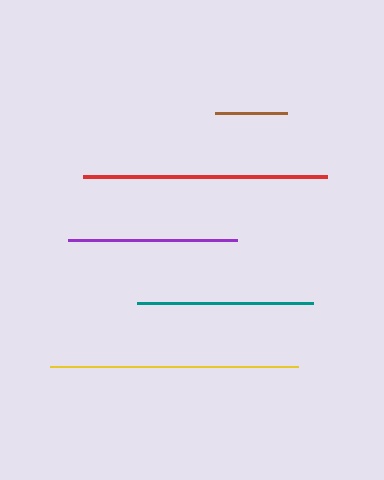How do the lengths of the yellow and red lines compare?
The yellow and red lines are approximately the same length.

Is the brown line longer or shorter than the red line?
The red line is longer than the brown line.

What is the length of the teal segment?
The teal segment is approximately 176 pixels long.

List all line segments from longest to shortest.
From longest to shortest: yellow, red, teal, purple, brown.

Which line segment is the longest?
The yellow line is the longest at approximately 248 pixels.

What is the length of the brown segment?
The brown segment is approximately 71 pixels long.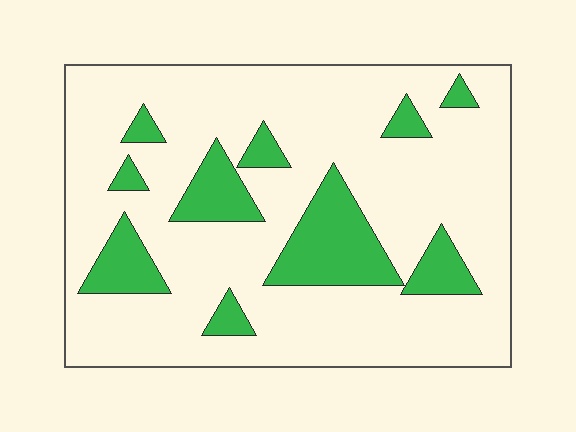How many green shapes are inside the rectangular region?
10.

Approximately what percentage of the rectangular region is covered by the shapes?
Approximately 20%.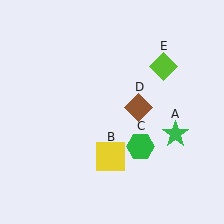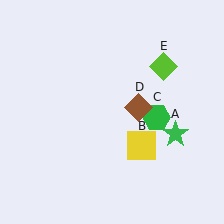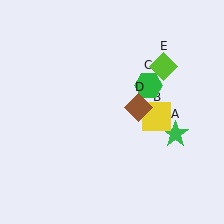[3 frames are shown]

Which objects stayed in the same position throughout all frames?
Green star (object A) and brown diamond (object D) and lime diamond (object E) remained stationary.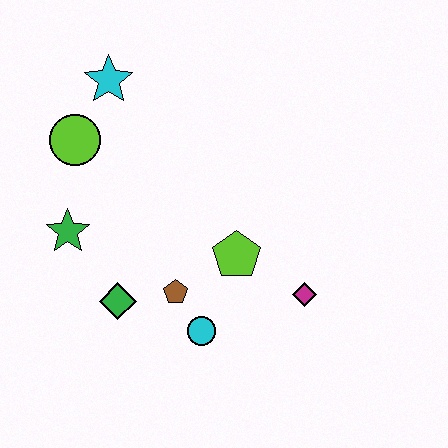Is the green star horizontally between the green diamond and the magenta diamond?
No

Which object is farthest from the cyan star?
The magenta diamond is farthest from the cyan star.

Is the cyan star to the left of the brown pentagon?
Yes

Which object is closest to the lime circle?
The cyan star is closest to the lime circle.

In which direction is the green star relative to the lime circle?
The green star is below the lime circle.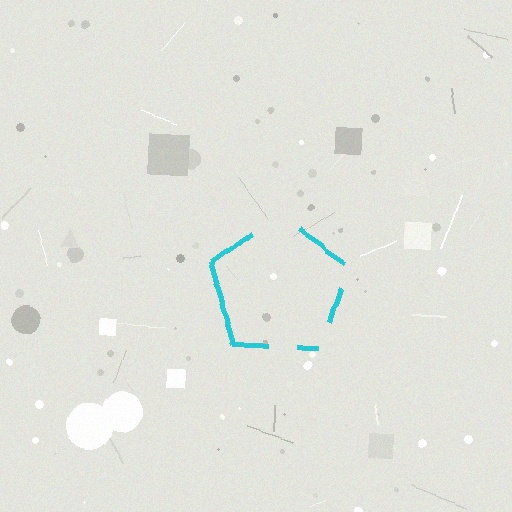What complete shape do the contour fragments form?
The contour fragments form a pentagon.